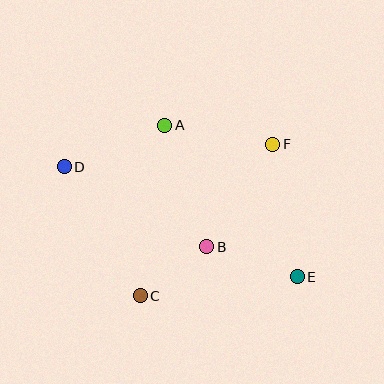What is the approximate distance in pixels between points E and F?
The distance between E and F is approximately 135 pixels.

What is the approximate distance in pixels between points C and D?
The distance between C and D is approximately 150 pixels.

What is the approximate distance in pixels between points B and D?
The distance between B and D is approximately 163 pixels.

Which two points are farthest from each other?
Points D and E are farthest from each other.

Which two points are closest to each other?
Points B and C are closest to each other.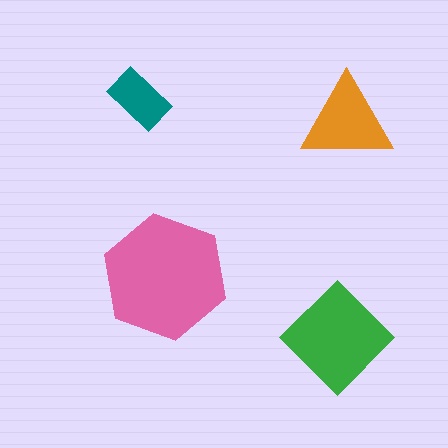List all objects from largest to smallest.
The pink hexagon, the green diamond, the orange triangle, the teal rectangle.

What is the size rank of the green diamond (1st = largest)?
2nd.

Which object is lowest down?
The green diamond is bottommost.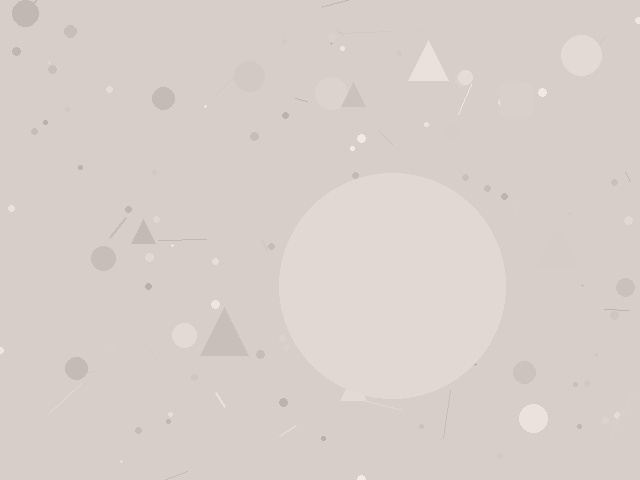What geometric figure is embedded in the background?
A circle is embedded in the background.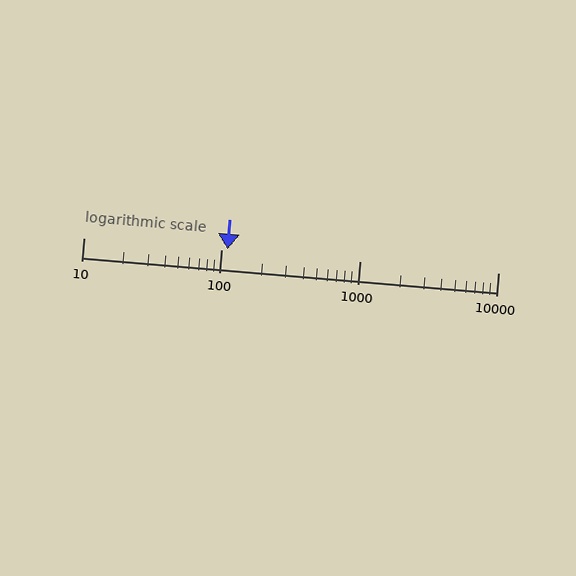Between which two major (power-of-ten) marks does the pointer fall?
The pointer is between 100 and 1000.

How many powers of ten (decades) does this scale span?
The scale spans 3 decades, from 10 to 10000.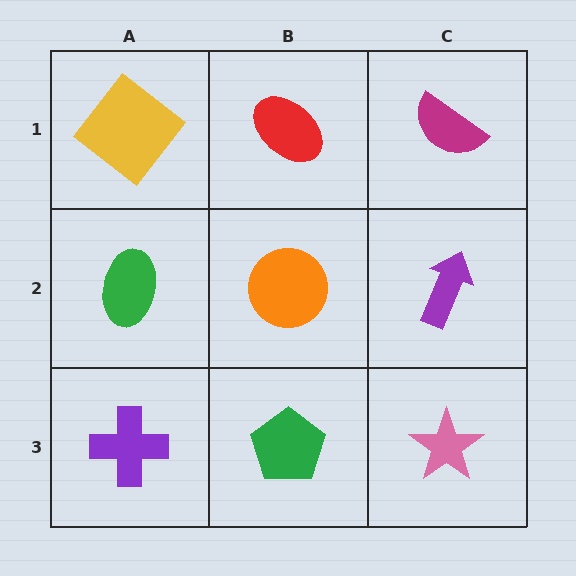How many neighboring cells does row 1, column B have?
3.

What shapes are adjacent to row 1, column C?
A purple arrow (row 2, column C), a red ellipse (row 1, column B).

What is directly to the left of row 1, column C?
A red ellipse.